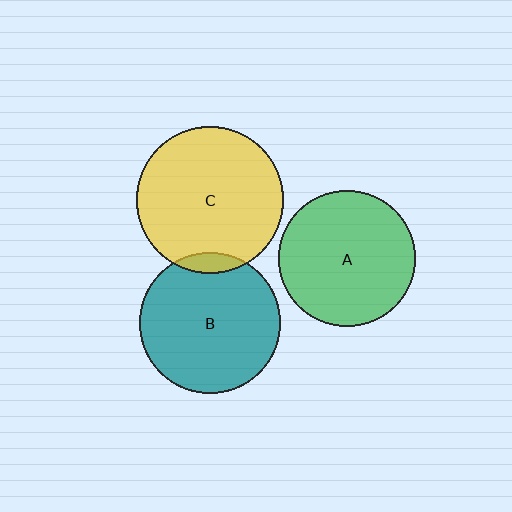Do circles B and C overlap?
Yes.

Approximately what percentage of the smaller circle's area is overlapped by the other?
Approximately 5%.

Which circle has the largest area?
Circle C (yellow).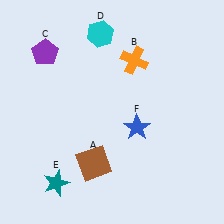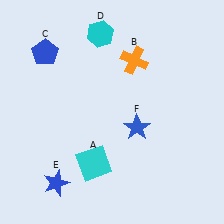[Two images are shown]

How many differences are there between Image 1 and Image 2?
There are 3 differences between the two images.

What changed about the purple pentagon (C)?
In Image 1, C is purple. In Image 2, it changed to blue.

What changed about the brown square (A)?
In Image 1, A is brown. In Image 2, it changed to cyan.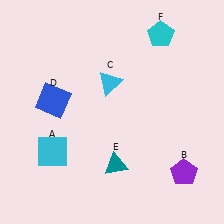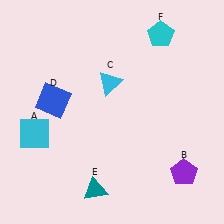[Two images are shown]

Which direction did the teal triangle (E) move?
The teal triangle (E) moved down.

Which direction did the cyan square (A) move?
The cyan square (A) moved left.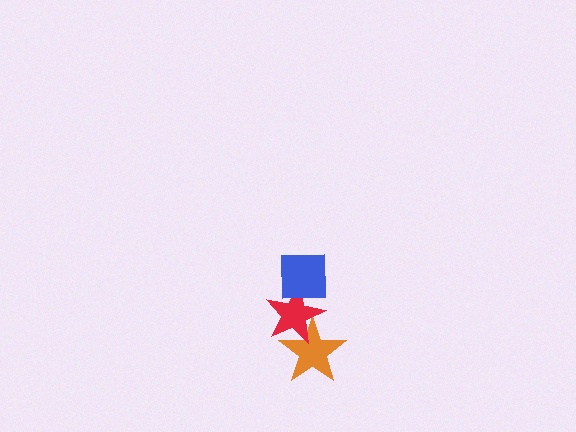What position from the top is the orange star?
The orange star is 3rd from the top.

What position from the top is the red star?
The red star is 2nd from the top.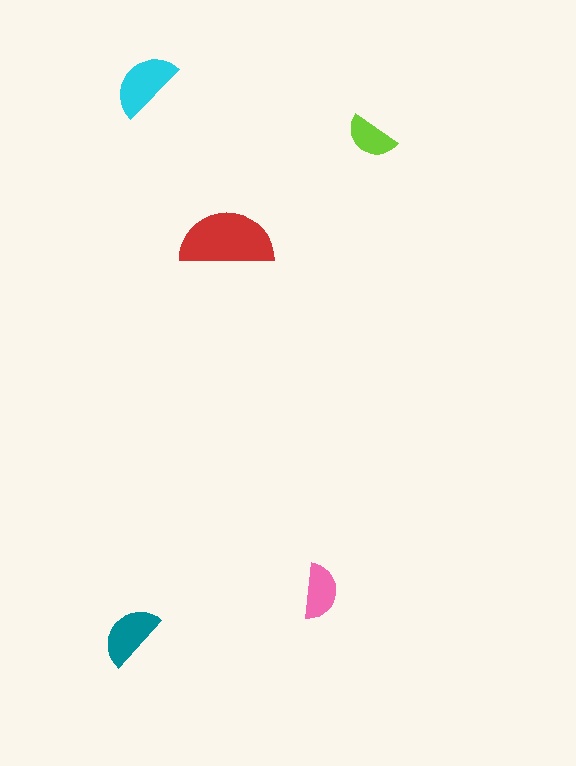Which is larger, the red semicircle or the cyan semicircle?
The red one.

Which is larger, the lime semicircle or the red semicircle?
The red one.